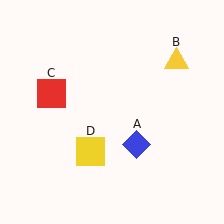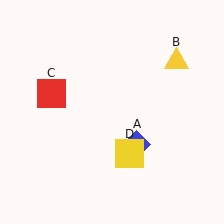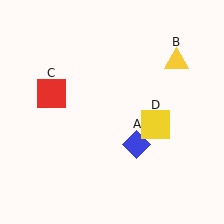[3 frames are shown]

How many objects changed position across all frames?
1 object changed position: yellow square (object D).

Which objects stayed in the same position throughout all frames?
Blue diamond (object A) and yellow triangle (object B) and red square (object C) remained stationary.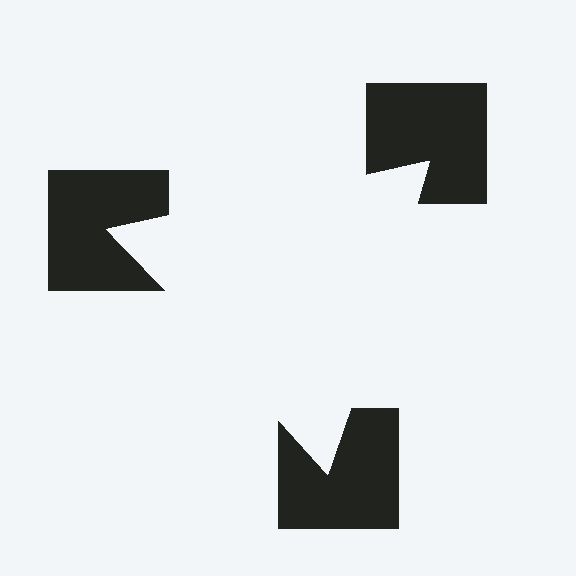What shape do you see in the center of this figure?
An illusory triangle — its edges are inferred from the aligned wedge cuts in the notched squares, not physically drawn.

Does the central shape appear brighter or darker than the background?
It typically appears slightly brighter than the background, even though no actual brightness change is drawn.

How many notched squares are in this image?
There are 3 — one at each vertex of the illusory triangle.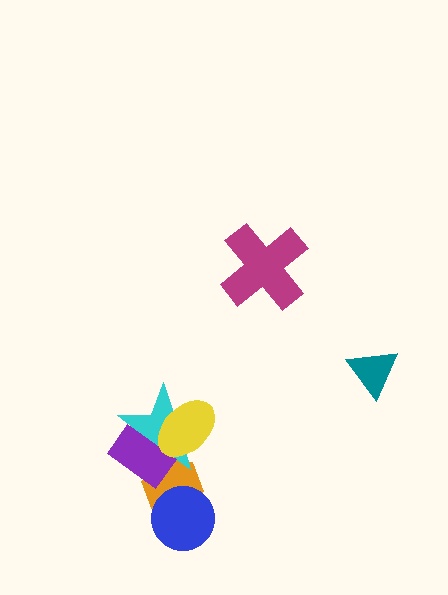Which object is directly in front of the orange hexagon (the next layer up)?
The cyan star is directly in front of the orange hexagon.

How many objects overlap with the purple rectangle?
3 objects overlap with the purple rectangle.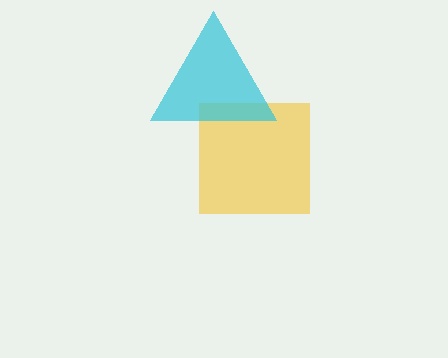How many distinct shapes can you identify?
There are 2 distinct shapes: a yellow square, a cyan triangle.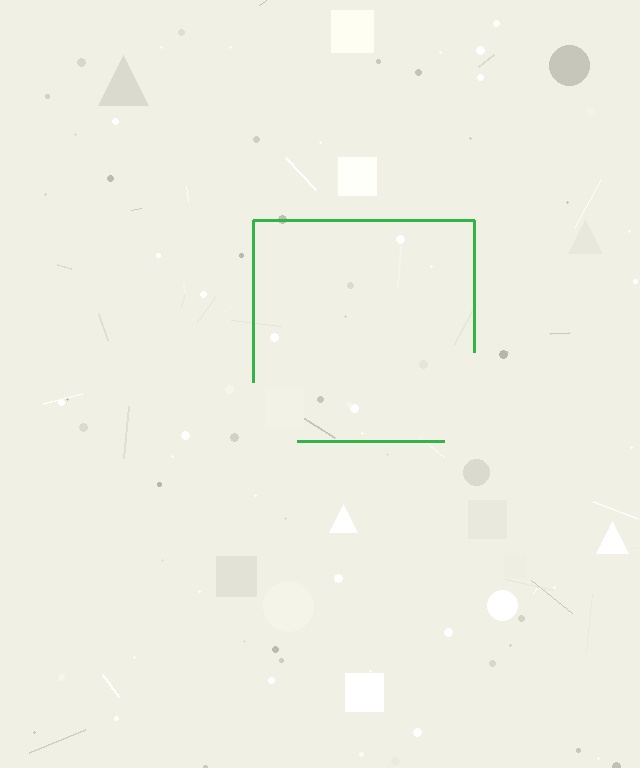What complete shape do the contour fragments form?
The contour fragments form a square.